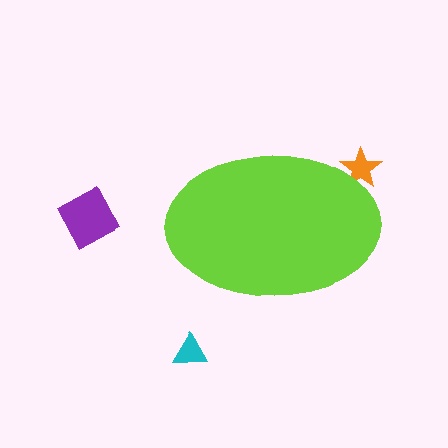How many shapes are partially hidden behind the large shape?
1 shape is partially hidden.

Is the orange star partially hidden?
Yes, the orange star is partially hidden behind the lime ellipse.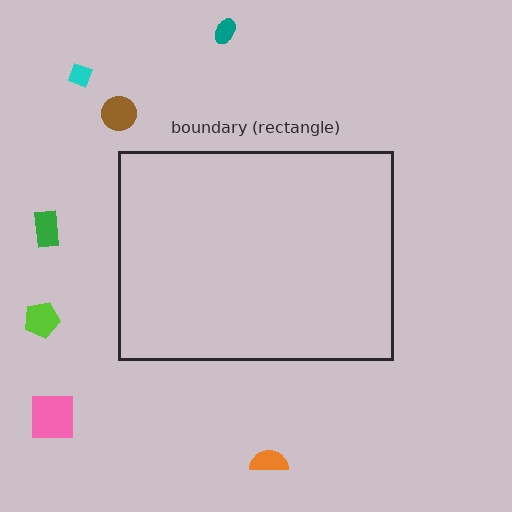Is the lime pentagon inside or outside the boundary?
Outside.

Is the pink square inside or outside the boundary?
Outside.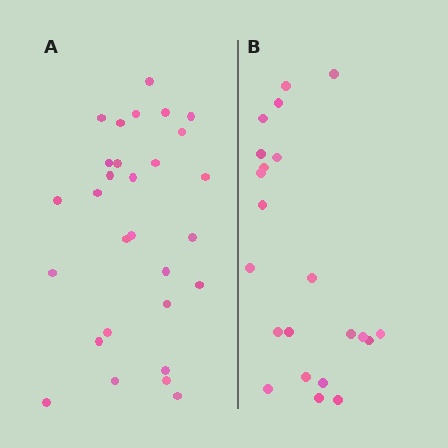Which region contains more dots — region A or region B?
Region A (the left region) has more dots.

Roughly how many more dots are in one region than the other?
Region A has roughly 8 or so more dots than region B.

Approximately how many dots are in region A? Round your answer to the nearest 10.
About 30 dots. (The exact count is 29, which rounds to 30.)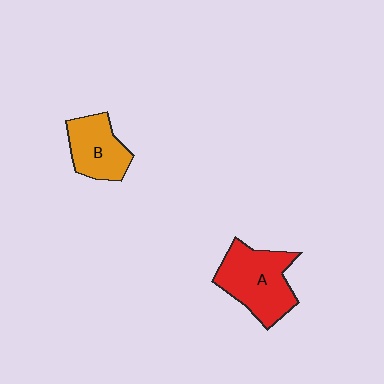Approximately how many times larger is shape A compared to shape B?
Approximately 1.4 times.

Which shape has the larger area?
Shape A (red).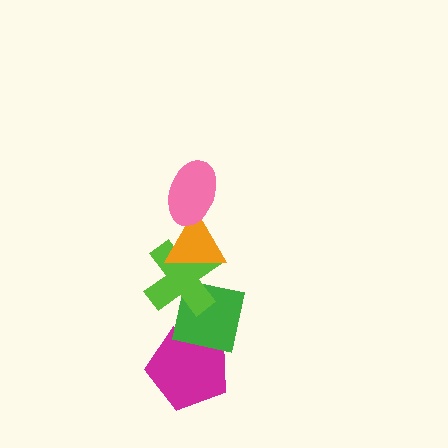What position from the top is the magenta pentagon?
The magenta pentagon is 5th from the top.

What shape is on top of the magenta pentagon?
The green square is on top of the magenta pentagon.